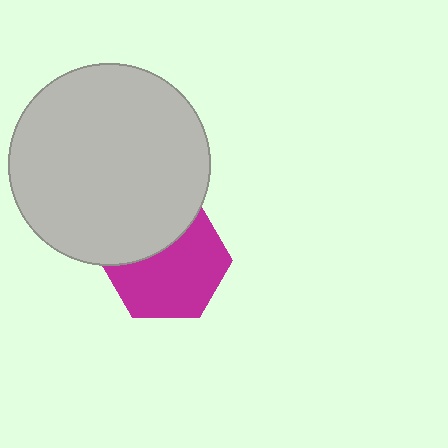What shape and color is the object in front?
The object in front is a light gray circle.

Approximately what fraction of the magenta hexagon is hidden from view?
Roughly 34% of the magenta hexagon is hidden behind the light gray circle.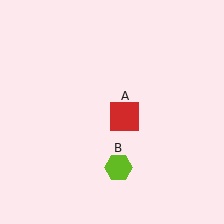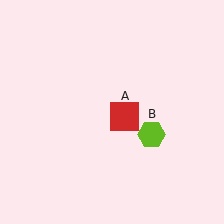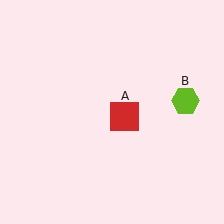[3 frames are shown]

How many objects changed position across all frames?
1 object changed position: lime hexagon (object B).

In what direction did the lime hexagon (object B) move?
The lime hexagon (object B) moved up and to the right.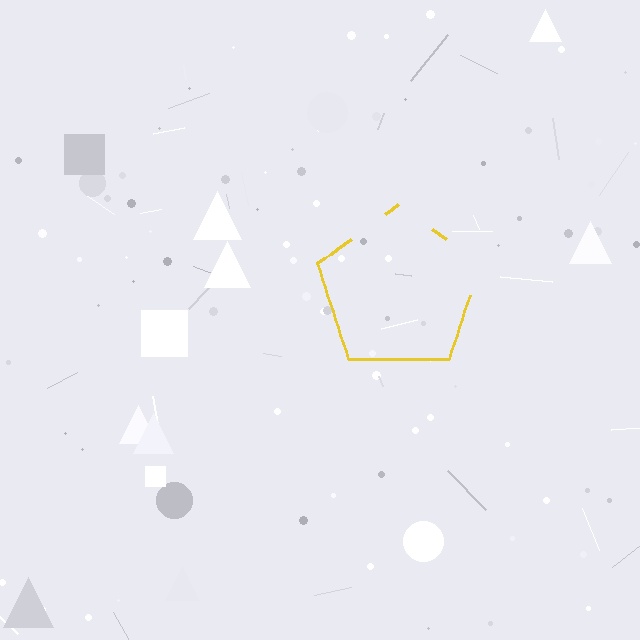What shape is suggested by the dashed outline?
The dashed outline suggests a pentagon.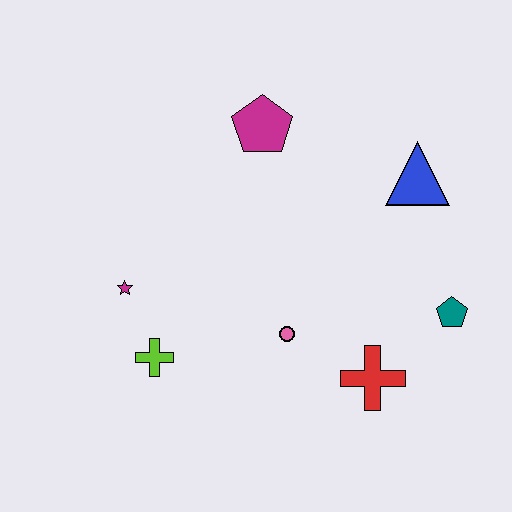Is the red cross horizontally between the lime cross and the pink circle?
No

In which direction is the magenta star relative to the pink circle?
The magenta star is to the left of the pink circle.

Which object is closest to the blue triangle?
The teal pentagon is closest to the blue triangle.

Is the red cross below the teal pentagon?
Yes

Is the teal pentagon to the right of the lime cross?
Yes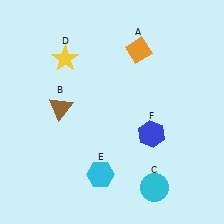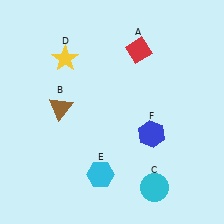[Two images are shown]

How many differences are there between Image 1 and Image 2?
There is 1 difference between the two images.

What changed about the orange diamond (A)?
In Image 1, A is orange. In Image 2, it changed to red.